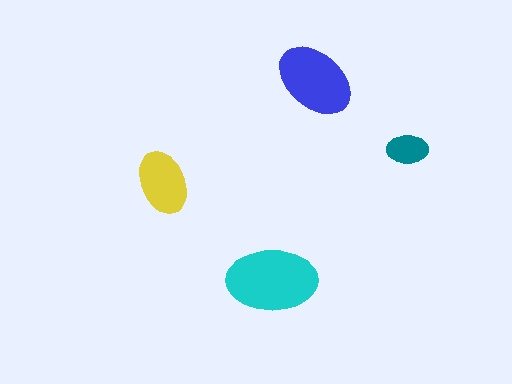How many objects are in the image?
There are 4 objects in the image.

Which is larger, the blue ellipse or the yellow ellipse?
The blue one.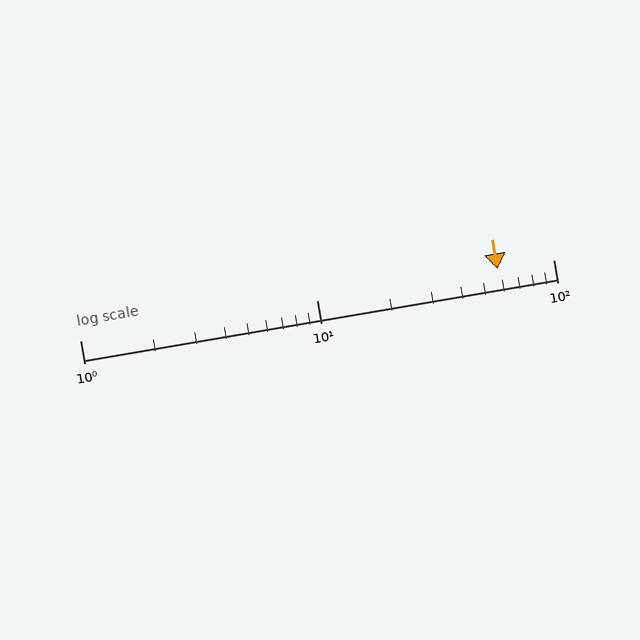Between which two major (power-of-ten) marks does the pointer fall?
The pointer is between 10 and 100.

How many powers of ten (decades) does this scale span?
The scale spans 2 decades, from 1 to 100.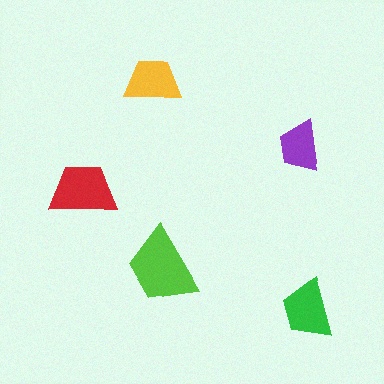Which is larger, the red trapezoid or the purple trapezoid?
The red one.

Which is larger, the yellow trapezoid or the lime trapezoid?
The lime one.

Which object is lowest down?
The green trapezoid is bottommost.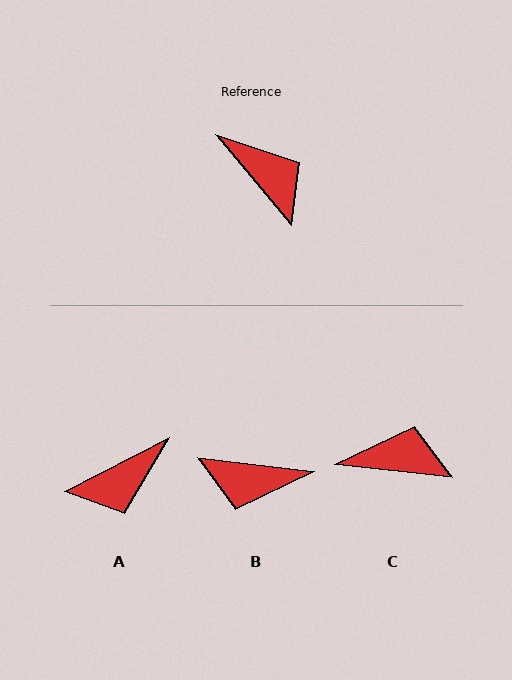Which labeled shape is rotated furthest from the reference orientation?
B, about 136 degrees away.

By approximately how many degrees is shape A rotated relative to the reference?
Approximately 102 degrees clockwise.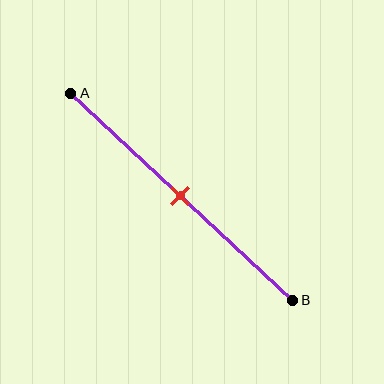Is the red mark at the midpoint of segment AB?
Yes, the mark is approximately at the midpoint.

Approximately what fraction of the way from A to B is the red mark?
The red mark is approximately 50% of the way from A to B.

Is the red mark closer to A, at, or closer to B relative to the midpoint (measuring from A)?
The red mark is approximately at the midpoint of segment AB.